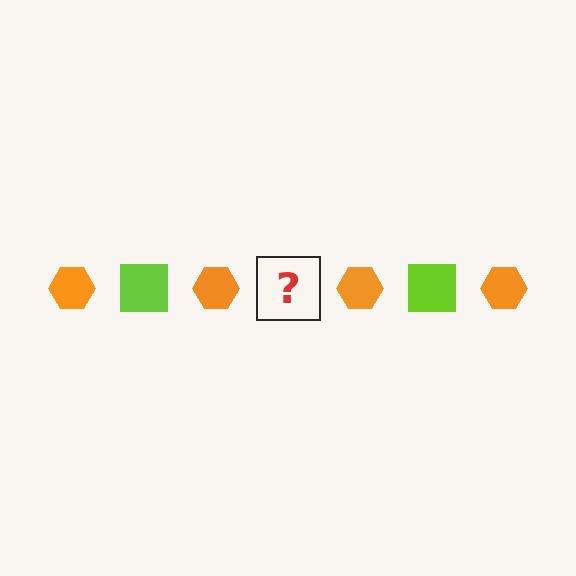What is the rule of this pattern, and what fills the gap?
The rule is that the pattern alternates between orange hexagon and lime square. The gap should be filled with a lime square.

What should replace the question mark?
The question mark should be replaced with a lime square.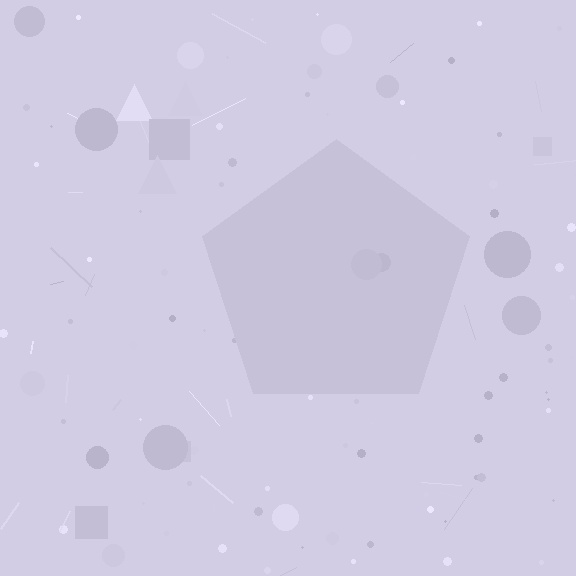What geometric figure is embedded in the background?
A pentagon is embedded in the background.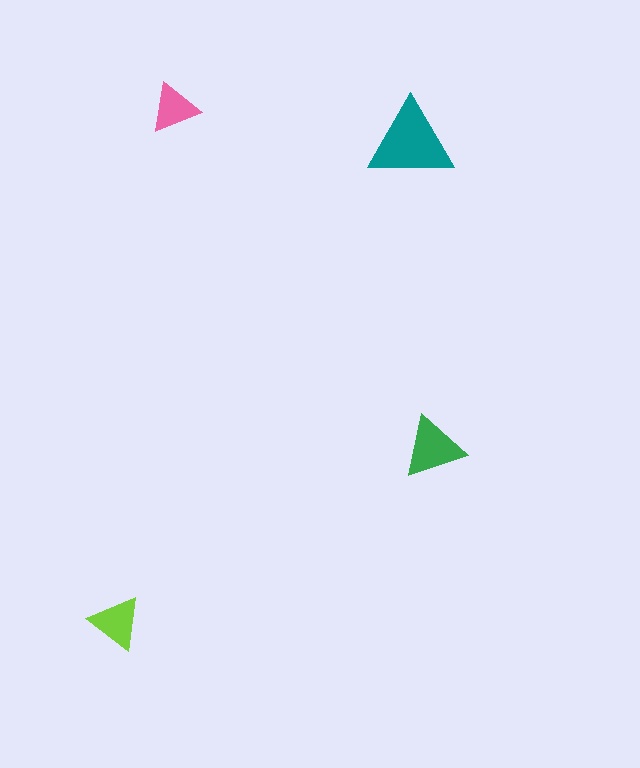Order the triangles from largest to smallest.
the teal one, the green one, the lime one, the pink one.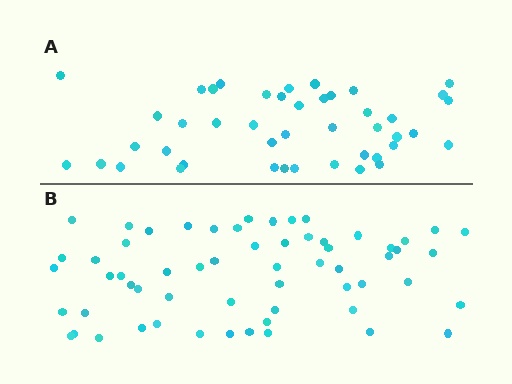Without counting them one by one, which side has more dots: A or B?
Region B (the bottom region) has more dots.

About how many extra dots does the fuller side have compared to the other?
Region B has approximately 15 more dots than region A.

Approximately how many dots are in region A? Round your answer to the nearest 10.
About 40 dots. (The exact count is 44, which rounds to 40.)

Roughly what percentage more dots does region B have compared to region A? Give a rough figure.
About 35% more.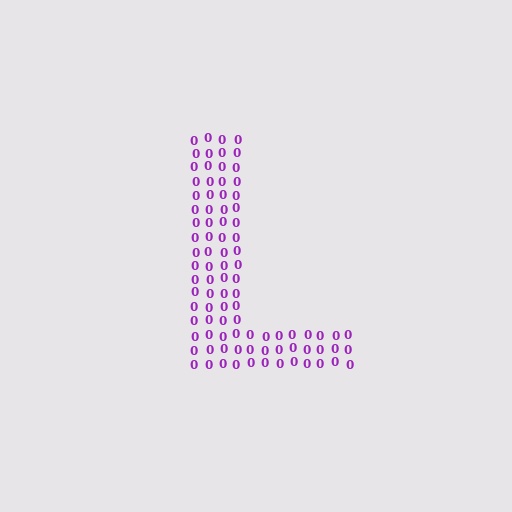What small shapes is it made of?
It is made of small digit 0's.